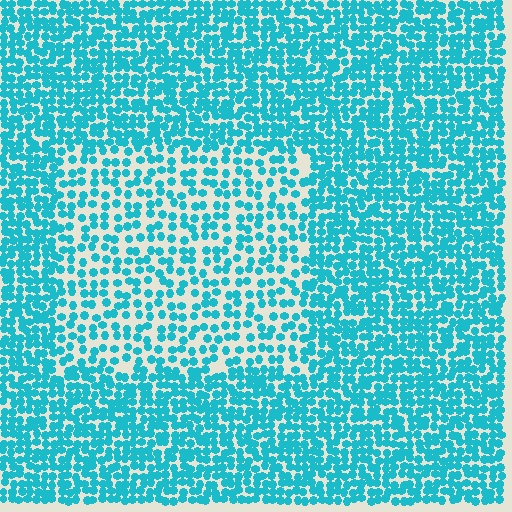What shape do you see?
I see a rectangle.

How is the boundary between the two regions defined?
The boundary is defined by a change in element density (approximately 1.9x ratio). All elements are the same color, size, and shape.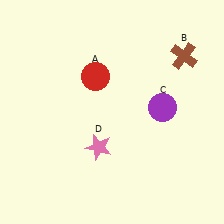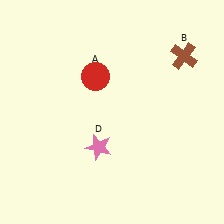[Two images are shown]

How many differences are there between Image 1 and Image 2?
There is 1 difference between the two images.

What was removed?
The purple circle (C) was removed in Image 2.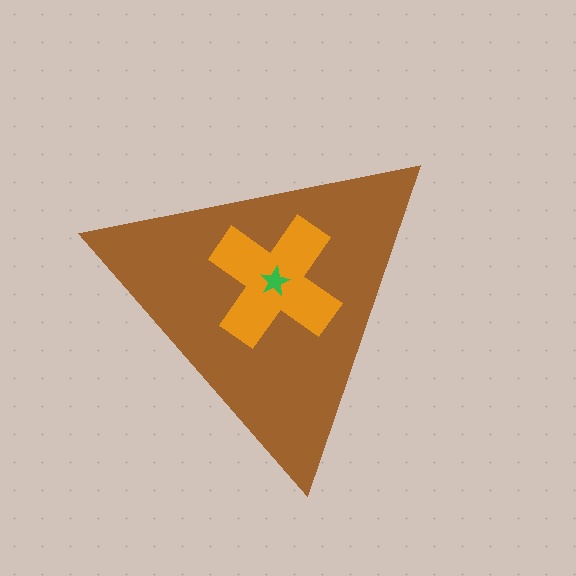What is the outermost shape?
The brown triangle.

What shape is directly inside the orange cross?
The green star.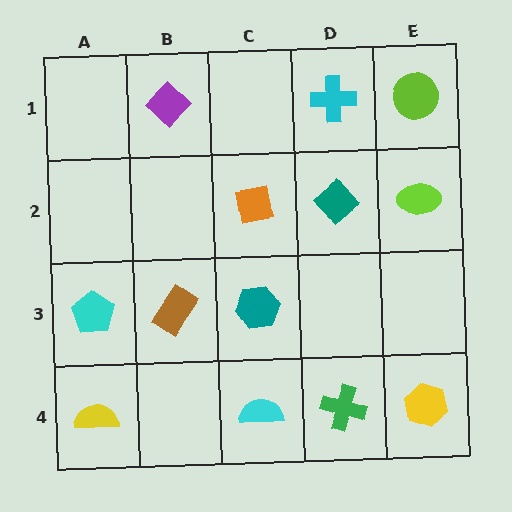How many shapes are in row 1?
3 shapes.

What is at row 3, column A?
A cyan pentagon.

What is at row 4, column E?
A yellow hexagon.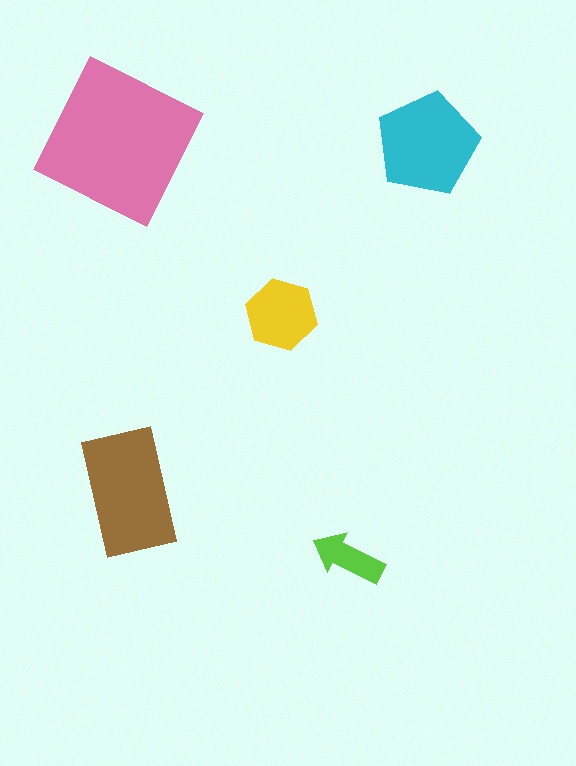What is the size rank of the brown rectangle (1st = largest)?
2nd.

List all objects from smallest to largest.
The lime arrow, the yellow hexagon, the cyan pentagon, the brown rectangle, the pink square.